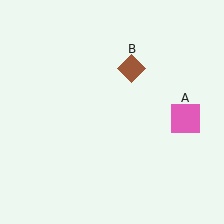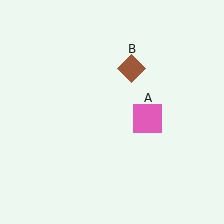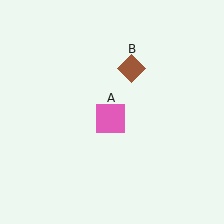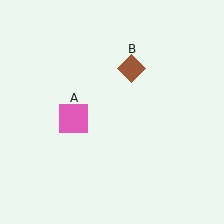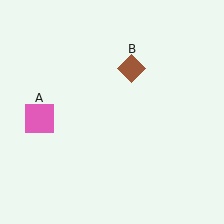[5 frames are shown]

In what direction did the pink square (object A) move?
The pink square (object A) moved left.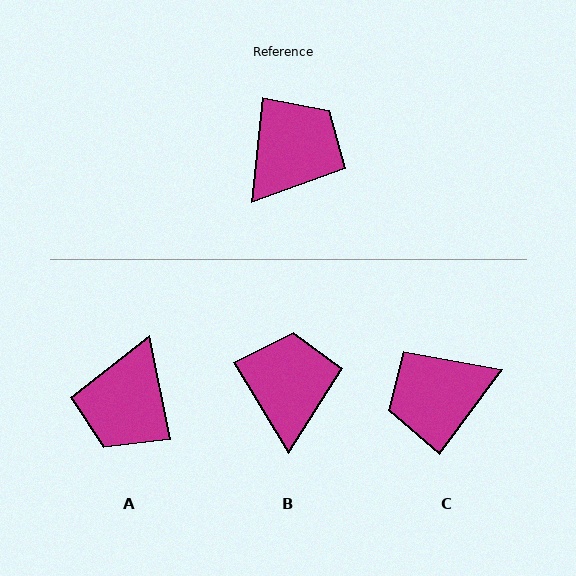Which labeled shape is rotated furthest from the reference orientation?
A, about 163 degrees away.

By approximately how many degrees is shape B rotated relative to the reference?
Approximately 37 degrees counter-clockwise.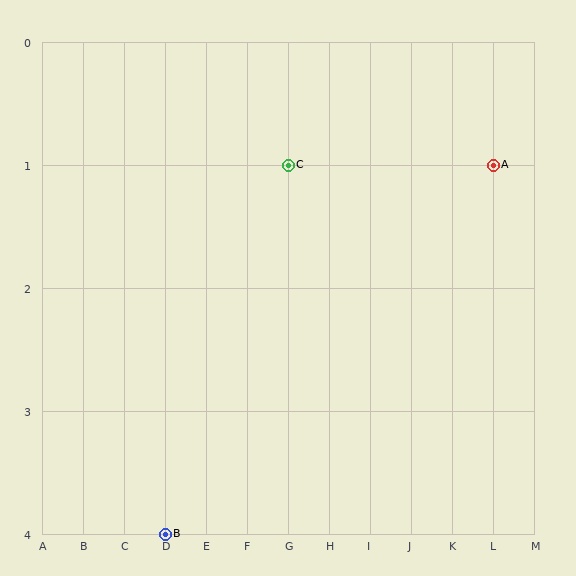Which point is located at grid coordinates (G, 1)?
Point C is at (G, 1).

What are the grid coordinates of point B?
Point B is at grid coordinates (D, 4).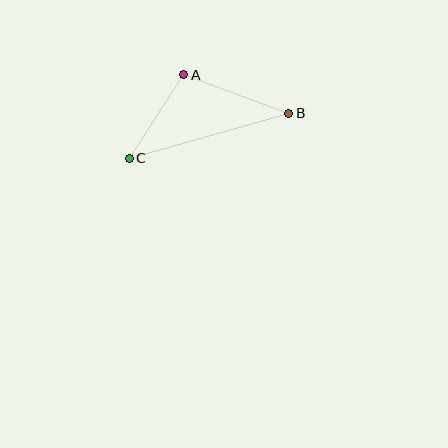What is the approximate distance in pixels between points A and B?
The distance between A and B is approximately 112 pixels.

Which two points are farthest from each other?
Points B and C are farthest from each other.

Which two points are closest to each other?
Points A and C are closest to each other.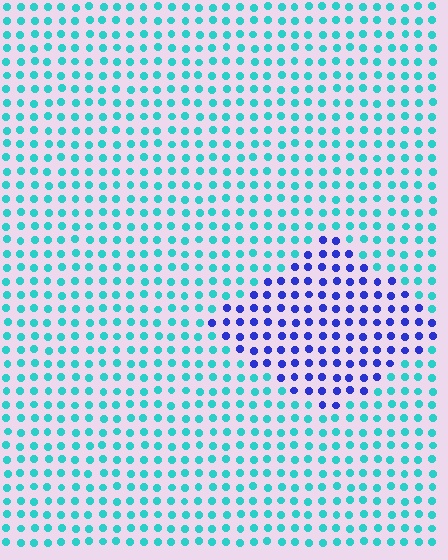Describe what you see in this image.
The image is filled with small cyan elements in a uniform arrangement. A diamond-shaped region is visible where the elements are tinted to a slightly different hue, forming a subtle color boundary.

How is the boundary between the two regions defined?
The boundary is defined purely by a slight shift in hue (about 60 degrees). Spacing, size, and orientation are identical on both sides.